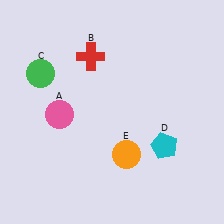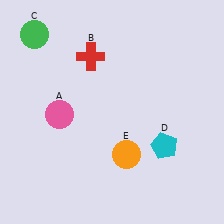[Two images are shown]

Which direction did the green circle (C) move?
The green circle (C) moved up.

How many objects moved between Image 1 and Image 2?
1 object moved between the two images.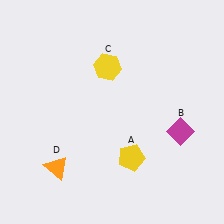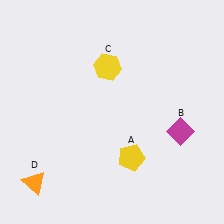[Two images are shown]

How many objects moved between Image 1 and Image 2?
1 object moved between the two images.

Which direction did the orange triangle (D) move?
The orange triangle (D) moved left.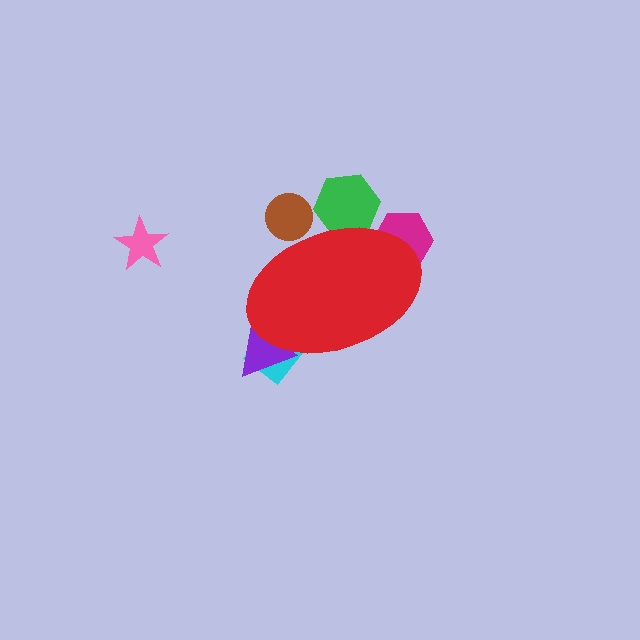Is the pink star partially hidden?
No, the pink star is fully visible.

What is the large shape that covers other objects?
A red ellipse.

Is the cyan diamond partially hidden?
Yes, the cyan diamond is partially hidden behind the red ellipse.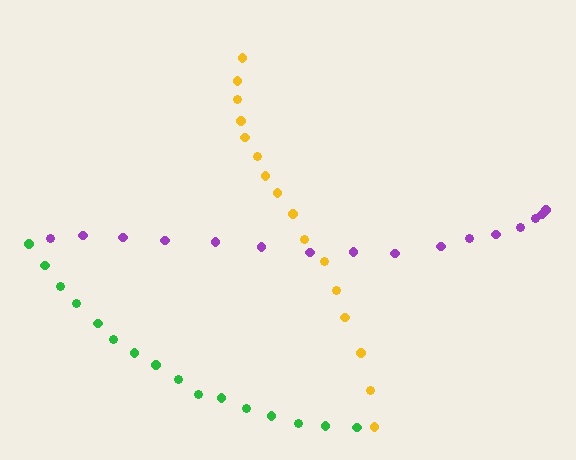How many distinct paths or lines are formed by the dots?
There are 3 distinct paths.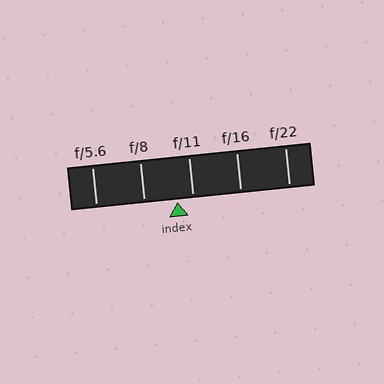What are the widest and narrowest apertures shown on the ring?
The widest aperture shown is f/5.6 and the narrowest is f/22.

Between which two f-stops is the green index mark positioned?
The index mark is between f/8 and f/11.